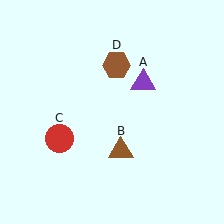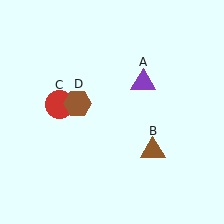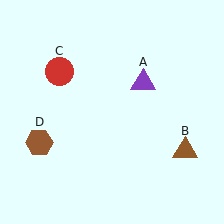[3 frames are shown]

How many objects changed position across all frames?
3 objects changed position: brown triangle (object B), red circle (object C), brown hexagon (object D).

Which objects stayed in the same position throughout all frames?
Purple triangle (object A) remained stationary.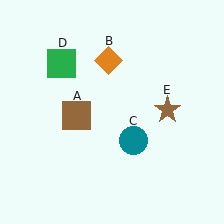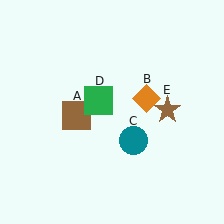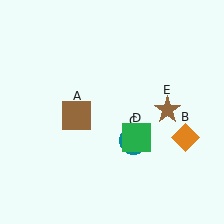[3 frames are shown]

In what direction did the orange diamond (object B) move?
The orange diamond (object B) moved down and to the right.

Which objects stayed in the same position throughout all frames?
Brown square (object A) and teal circle (object C) and brown star (object E) remained stationary.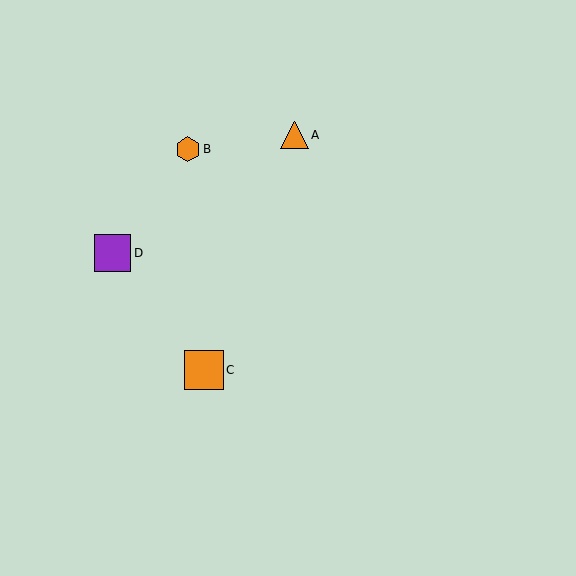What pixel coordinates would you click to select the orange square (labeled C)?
Click at (204, 370) to select the orange square C.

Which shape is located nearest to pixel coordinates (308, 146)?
The orange triangle (labeled A) at (294, 135) is nearest to that location.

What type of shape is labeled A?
Shape A is an orange triangle.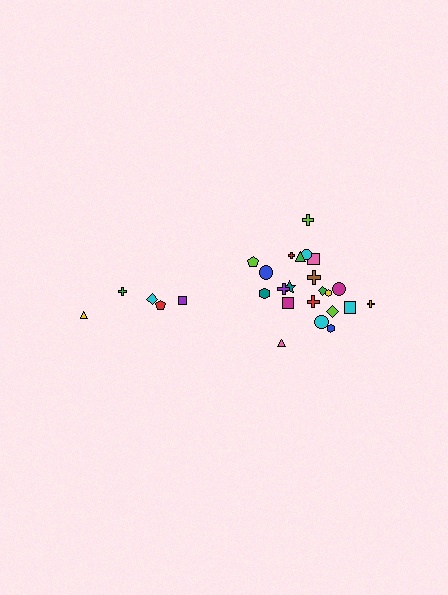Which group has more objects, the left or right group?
The right group.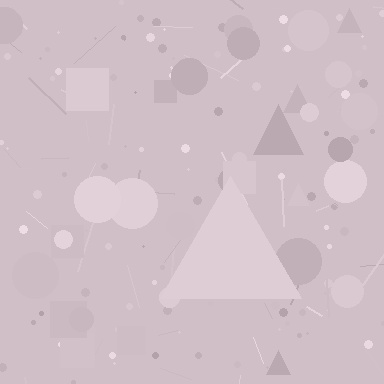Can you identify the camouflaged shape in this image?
The camouflaged shape is a triangle.